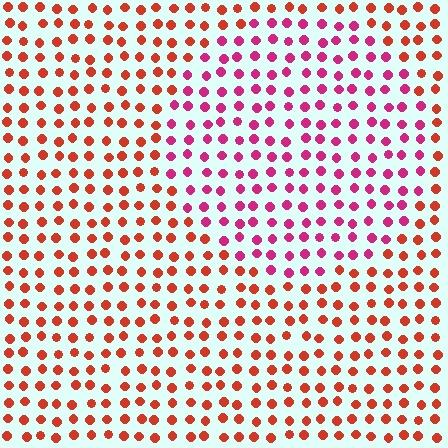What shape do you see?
I see a circle.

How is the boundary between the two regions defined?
The boundary is defined purely by a slight shift in hue (about 39 degrees). Spacing, size, and orientation are identical on both sides.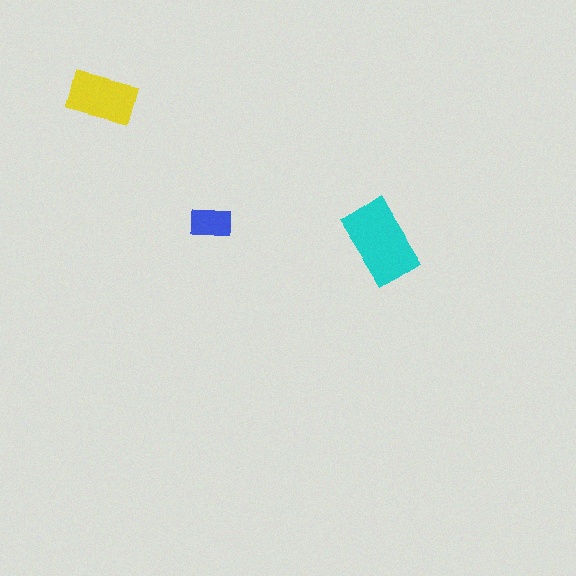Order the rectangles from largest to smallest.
the cyan one, the yellow one, the blue one.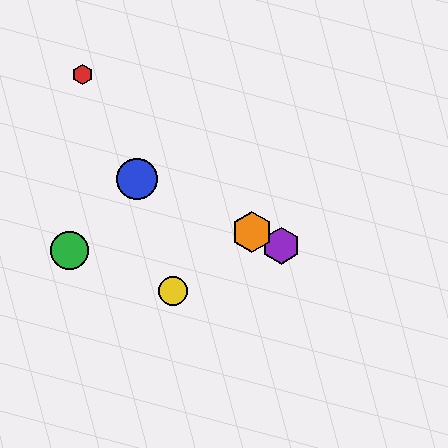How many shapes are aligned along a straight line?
3 shapes (the blue circle, the purple hexagon, the orange hexagon) are aligned along a straight line.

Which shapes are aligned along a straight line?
The blue circle, the purple hexagon, the orange hexagon are aligned along a straight line.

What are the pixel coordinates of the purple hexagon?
The purple hexagon is at (281, 246).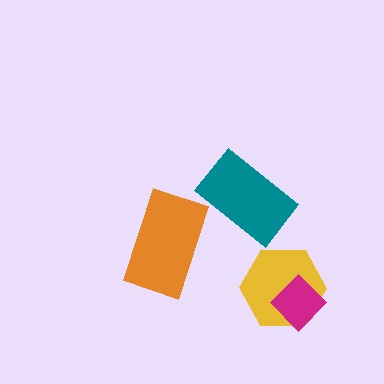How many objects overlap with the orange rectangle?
0 objects overlap with the orange rectangle.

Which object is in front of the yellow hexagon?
The magenta diamond is in front of the yellow hexagon.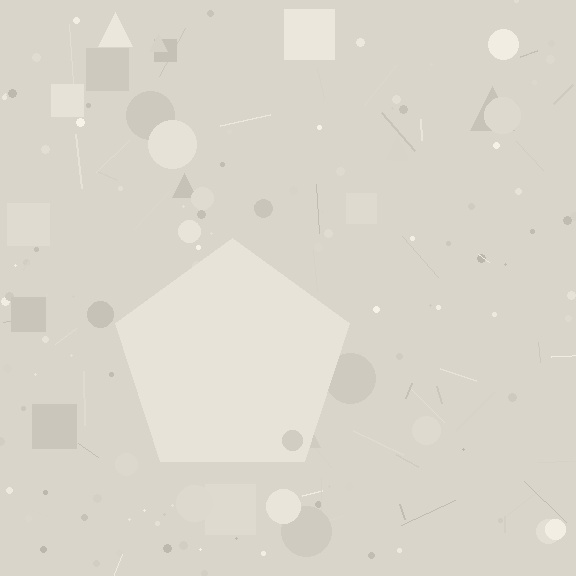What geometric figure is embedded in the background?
A pentagon is embedded in the background.